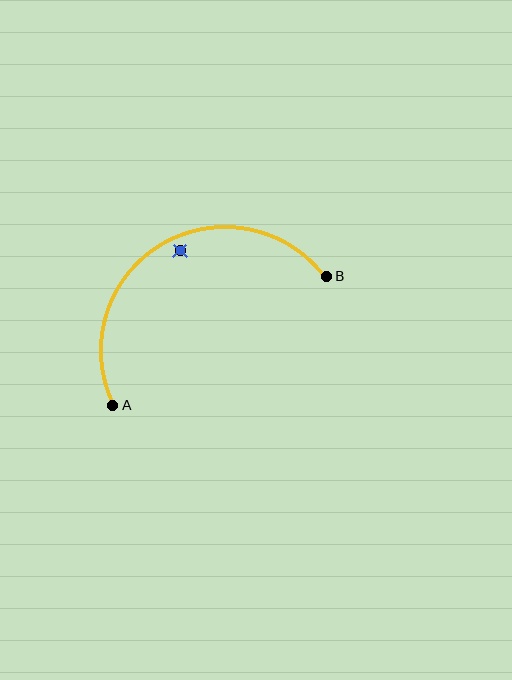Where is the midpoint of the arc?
The arc midpoint is the point on the curve farthest from the straight line joining A and B. It sits above that line.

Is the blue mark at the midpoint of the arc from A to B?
No — the blue mark does not lie on the arc at all. It sits slightly inside the curve.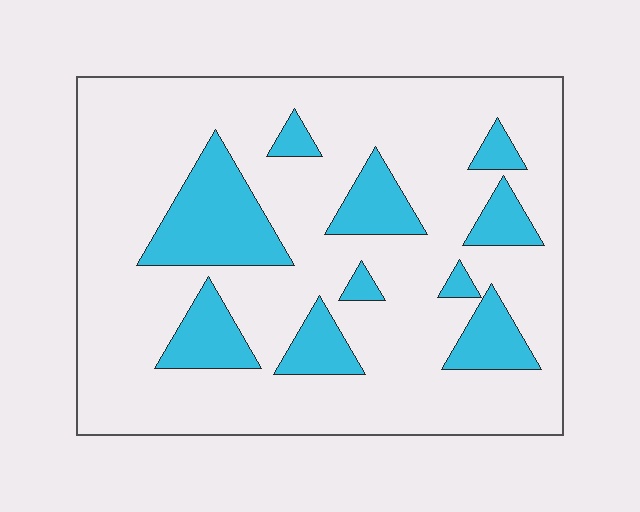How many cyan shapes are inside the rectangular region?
10.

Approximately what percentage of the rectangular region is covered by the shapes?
Approximately 20%.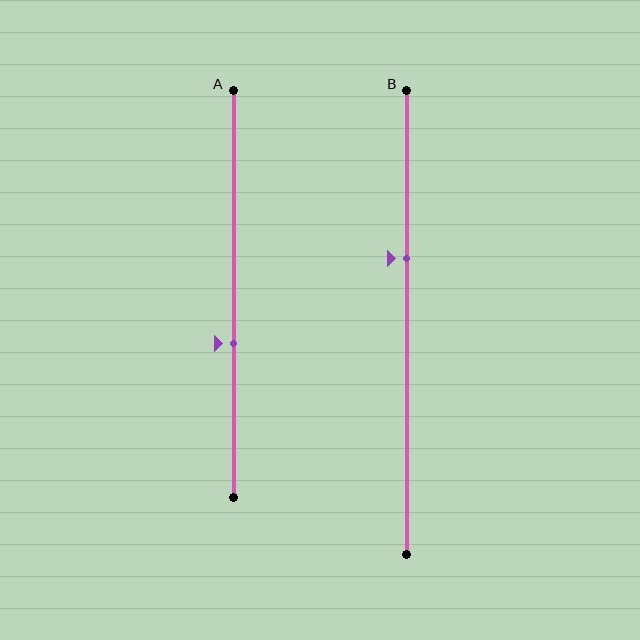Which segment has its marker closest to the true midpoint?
Segment A has its marker closest to the true midpoint.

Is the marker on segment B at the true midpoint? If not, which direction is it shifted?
No, the marker on segment B is shifted upward by about 14% of the segment length.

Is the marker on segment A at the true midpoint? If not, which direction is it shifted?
No, the marker on segment A is shifted downward by about 12% of the segment length.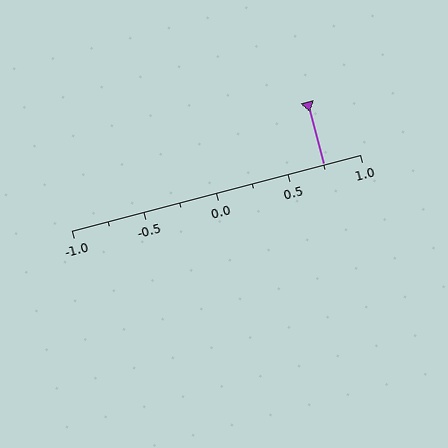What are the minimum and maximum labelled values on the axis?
The axis runs from -1.0 to 1.0.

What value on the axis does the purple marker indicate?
The marker indicates approximately 0.75.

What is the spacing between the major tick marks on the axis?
The major ticks are spaced 0.5 apart.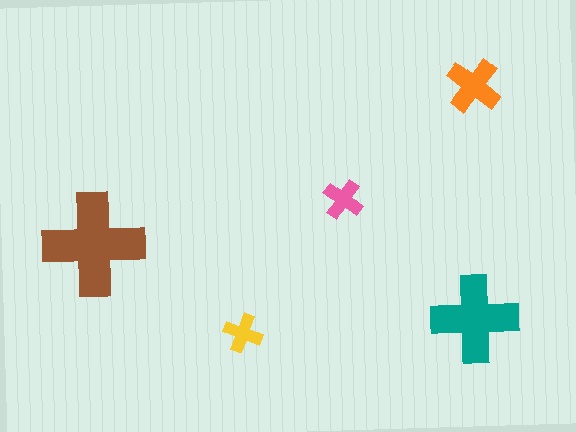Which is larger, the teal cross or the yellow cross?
The teal one.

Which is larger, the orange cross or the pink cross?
The orange one.